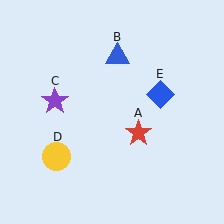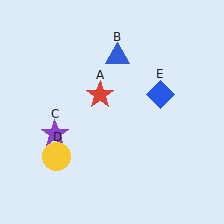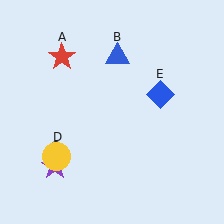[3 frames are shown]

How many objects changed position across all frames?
2 objects changed position: red star (object A), purple star (object C).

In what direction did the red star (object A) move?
The red star (object A) moved up and to the left.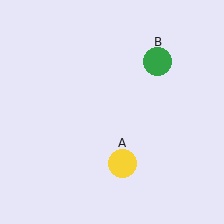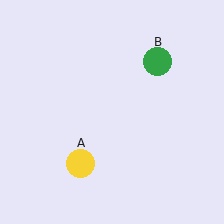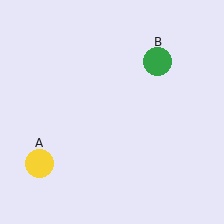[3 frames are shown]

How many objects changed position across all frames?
1 object changed position: yellow circle (object A).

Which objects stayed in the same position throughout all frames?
Green circle (object B) remained stationary.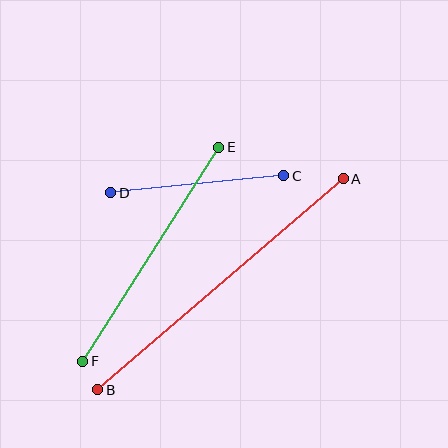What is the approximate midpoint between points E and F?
The midpoint is at approximately (151, 254) pixels.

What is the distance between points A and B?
The distance is approximately 324 pixels.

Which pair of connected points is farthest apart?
Points A and B are farthest apart.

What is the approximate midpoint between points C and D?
The midpoint is at approximately (197, 184) pixels.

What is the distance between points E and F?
The distance is approximately 254 pixels.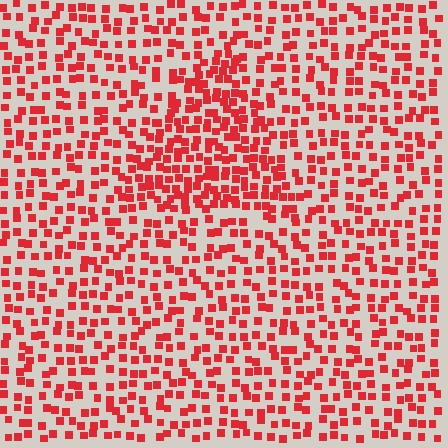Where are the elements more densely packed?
The elements are more densely packed inside the triangle boundary.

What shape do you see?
I see a triangle.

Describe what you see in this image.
The image contains small red elements arranged at two different densities. A triangle-shaped region is visible where the elements are more densely packed than the surrounding area.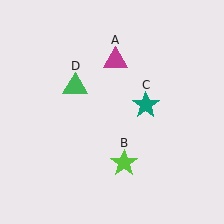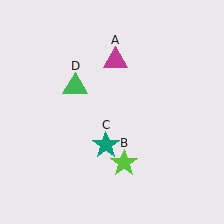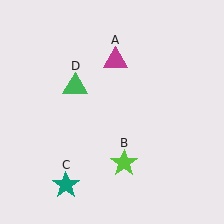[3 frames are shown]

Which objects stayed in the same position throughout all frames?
Magenta triangle (object A) and lime star (object B) and green triangle (object D) remained stationary.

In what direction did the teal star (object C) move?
The teal star (object C) moved down and to the left.